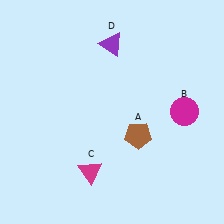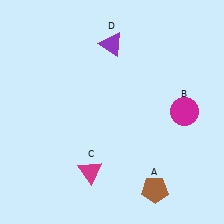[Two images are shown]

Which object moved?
The brown pentagon (A) moved down.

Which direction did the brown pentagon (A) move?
The brown pentagon (A) moved down.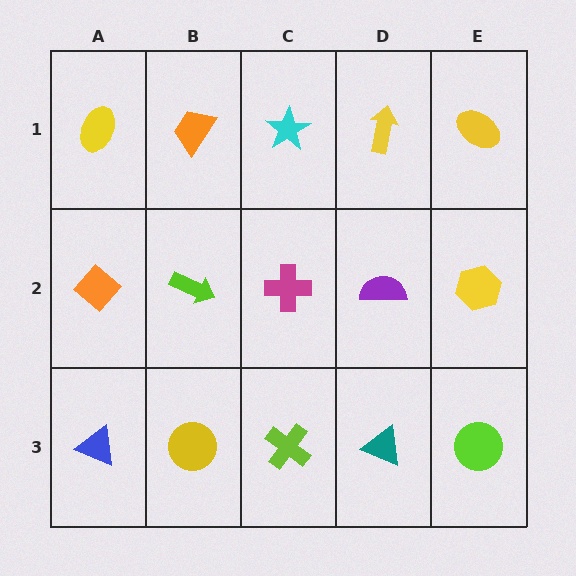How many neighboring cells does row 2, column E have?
3.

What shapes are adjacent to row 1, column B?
A lime arrow (row 2, column B), a yellow ellipse (row 1, column A), a cyan star (row 1, column C).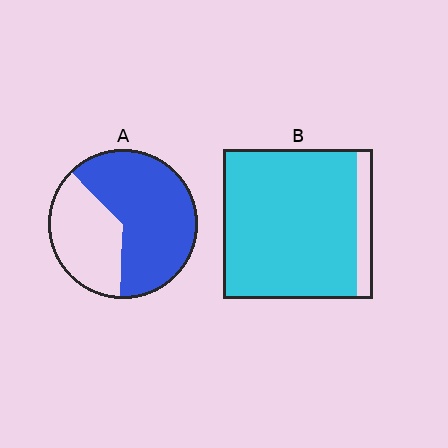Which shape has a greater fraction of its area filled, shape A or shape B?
Shape B.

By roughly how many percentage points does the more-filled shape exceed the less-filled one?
By roughly 25 percentage points (B over A).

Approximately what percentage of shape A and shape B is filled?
A is approximately 65% and B is approximately 90%.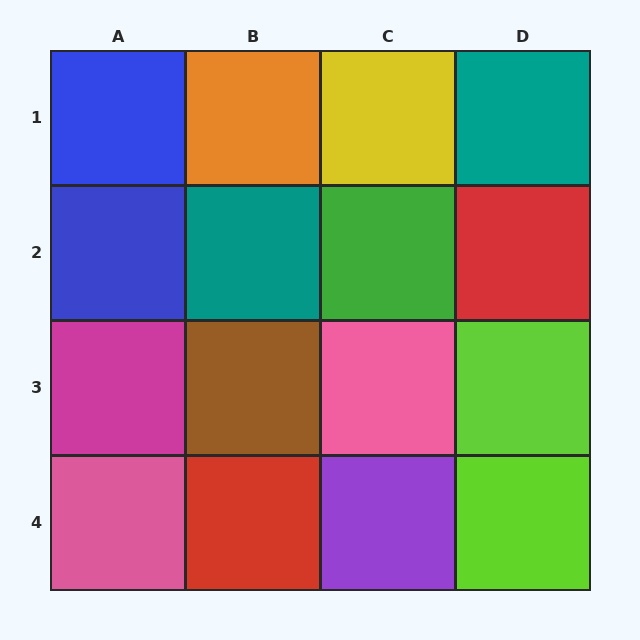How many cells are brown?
1 cell is brown.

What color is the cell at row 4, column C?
Purple.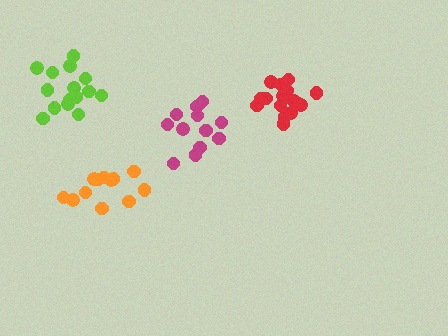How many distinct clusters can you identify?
There are 4 distinct clusters.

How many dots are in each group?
Group 1: 12 dots, Group 2: 17 dots, Group 3: 15 dots, Group 4: 12 dots (56 total).